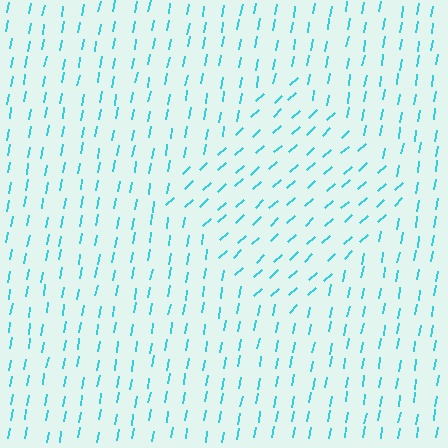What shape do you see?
I see a diamond.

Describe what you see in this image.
The image is filled with small cyan line segments. A diamond region in the image has lines oriented differently from the surrounding lines, creating a visible texture boundary.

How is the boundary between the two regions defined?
The boundary is defined purely by a change in line orientation (approximately 38 degrees difference). All lines are the same color and thickness.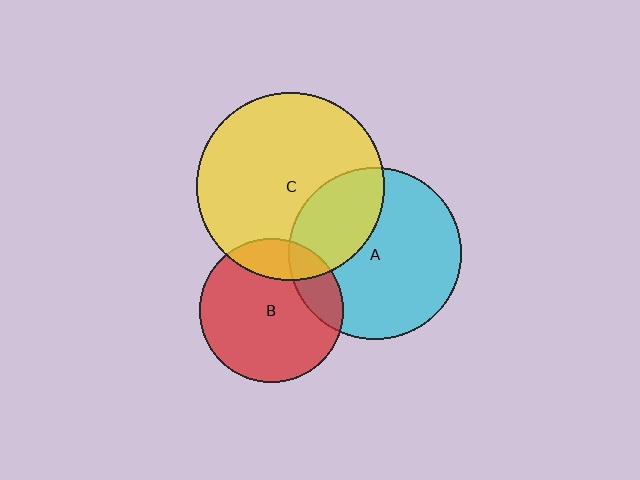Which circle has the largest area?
Circle C (yellow).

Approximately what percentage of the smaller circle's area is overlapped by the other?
Approximately 30%.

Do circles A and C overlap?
Yes.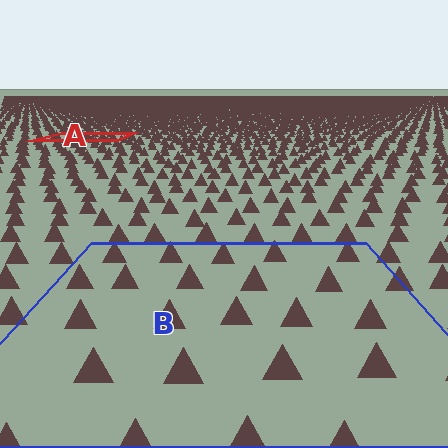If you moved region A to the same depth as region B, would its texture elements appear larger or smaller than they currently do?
They would appear larger. At a closer depth, the same texture elements are projected at a bigger on-screen size.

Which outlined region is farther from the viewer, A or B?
Region A is farther from the viewer — the texture elements inside it appear smaller and more densely packed.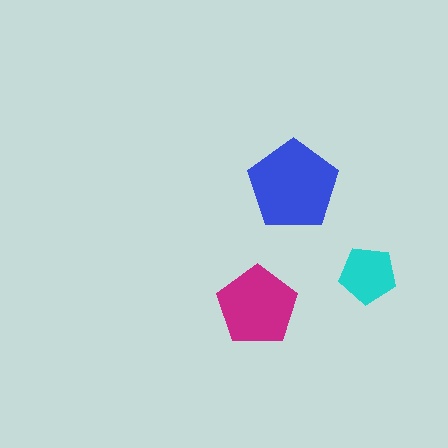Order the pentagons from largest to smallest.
the blue one, the magenta one, the cyan one.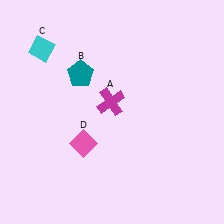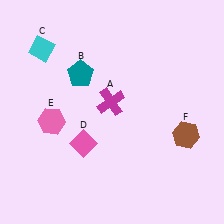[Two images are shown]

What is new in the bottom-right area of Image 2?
A brown hexagon (F) was added in the bottom-right area of Image 2.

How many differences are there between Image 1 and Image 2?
There are 2 differences between the two images.